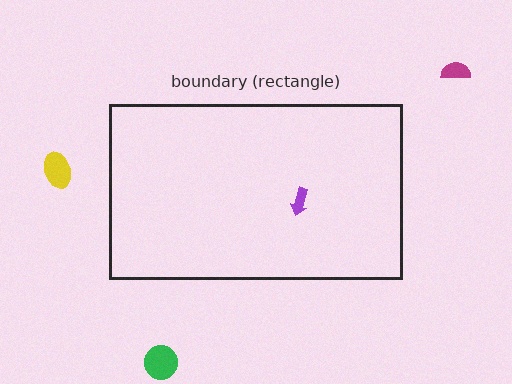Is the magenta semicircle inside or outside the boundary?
Outside.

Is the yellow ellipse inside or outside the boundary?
Outside.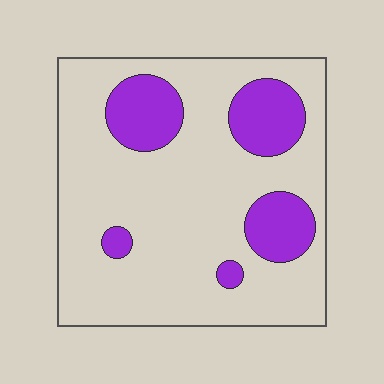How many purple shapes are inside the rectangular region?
5.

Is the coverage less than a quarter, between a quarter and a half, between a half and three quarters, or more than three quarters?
Less than a quarter.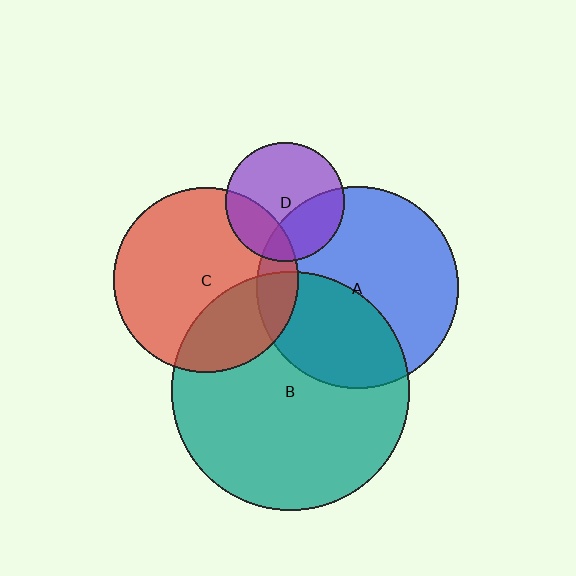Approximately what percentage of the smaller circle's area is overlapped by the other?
Approximately 40%.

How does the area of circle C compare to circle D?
Approximately 2.4 times.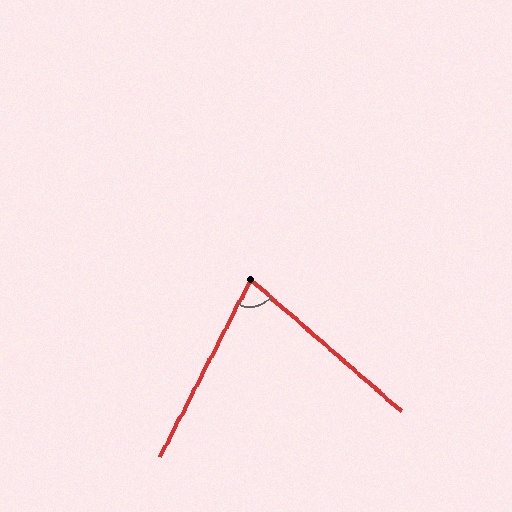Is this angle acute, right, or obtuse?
It is acute.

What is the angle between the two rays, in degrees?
Approximately 76 degrees.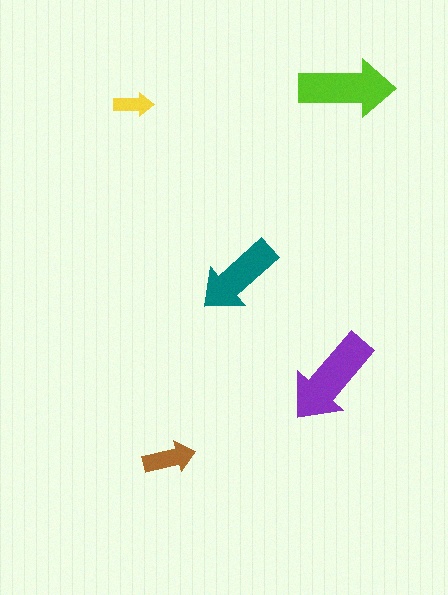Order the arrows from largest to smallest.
the purple one, the lime one, the teal one, the brown one, the yellow one.